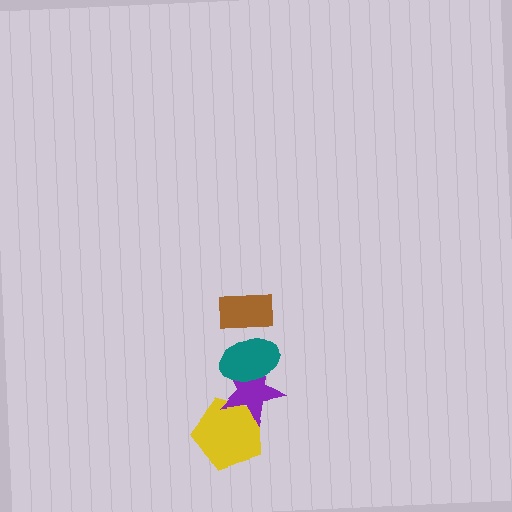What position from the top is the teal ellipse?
The teal ellipse is 2nd from the top.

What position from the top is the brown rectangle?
The brown rectangle is 1st from the top.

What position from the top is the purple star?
The purple star is 3rd from the top.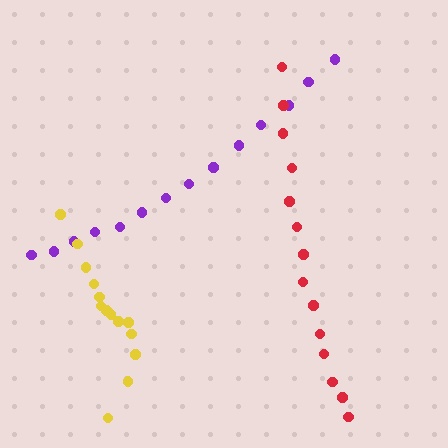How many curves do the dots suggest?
There are 3 distinct paths.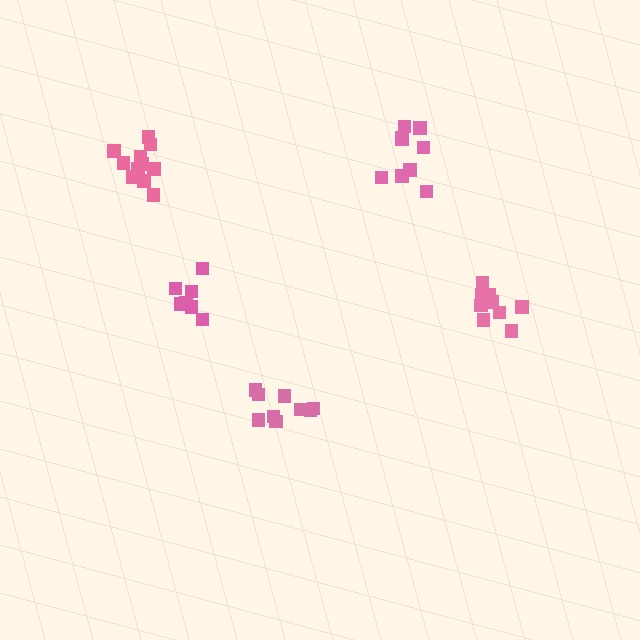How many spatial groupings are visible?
There are 5 spatial groupings.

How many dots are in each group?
Group 1: 9 dots, Group 2: 9 dots, Group 3: 11 dots, Group 4: 7 dots, Group 5: 9 dots (45 total).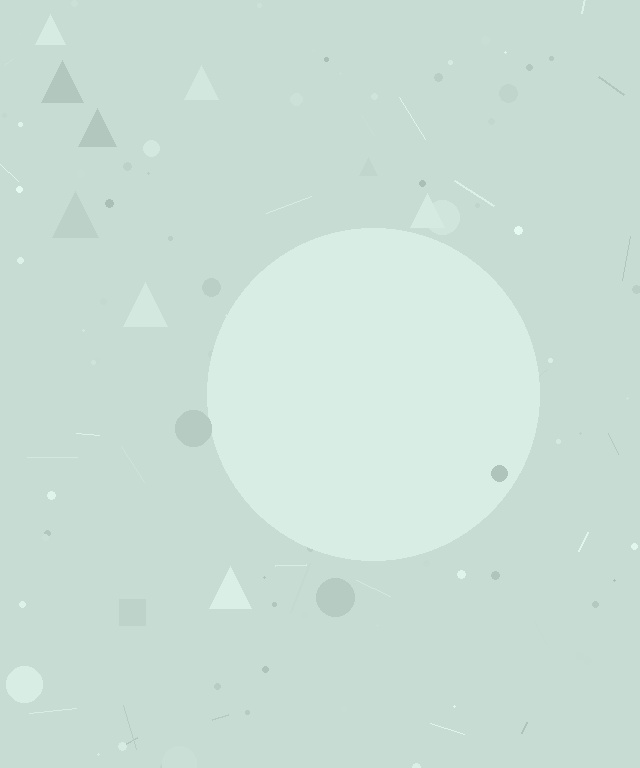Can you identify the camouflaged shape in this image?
The camouflaged shape is a circle.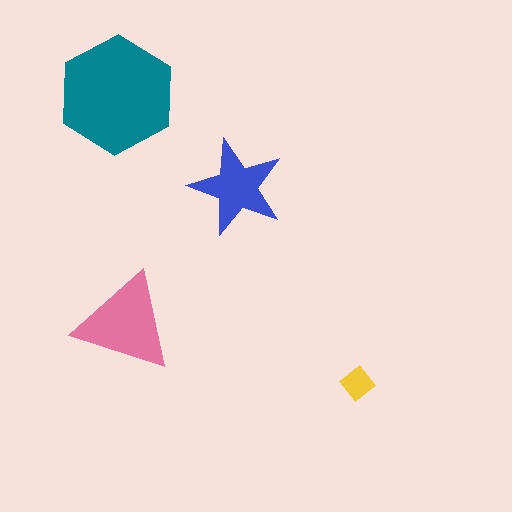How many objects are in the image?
There are 4 objects in the image.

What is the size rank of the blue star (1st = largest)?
3rd.